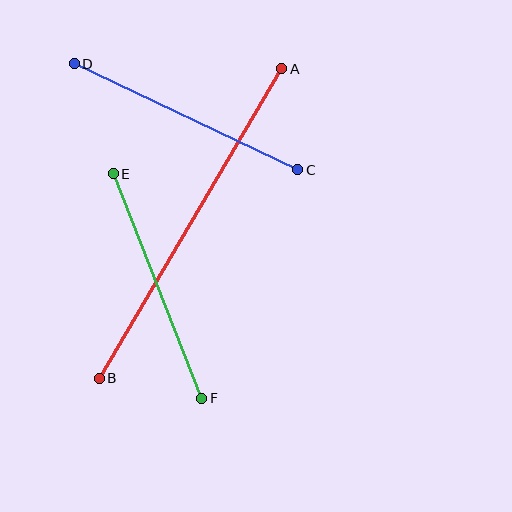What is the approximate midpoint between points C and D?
The midpoint is at approximately (186, 117) pixels.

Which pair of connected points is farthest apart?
Points A and B are farthest apart.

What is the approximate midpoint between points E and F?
The midpoint is at approximately (157, 286) pixels.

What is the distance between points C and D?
The distance is approximately 247 pixels.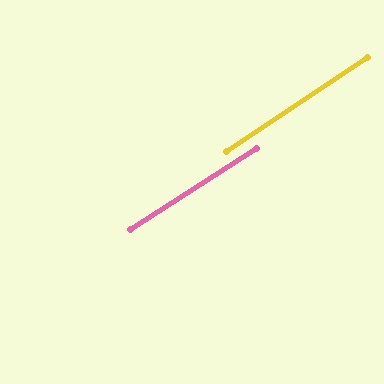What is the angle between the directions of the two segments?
Approximately 1 degree.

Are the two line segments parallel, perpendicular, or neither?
Parallel — their directions differ by only 1.1°.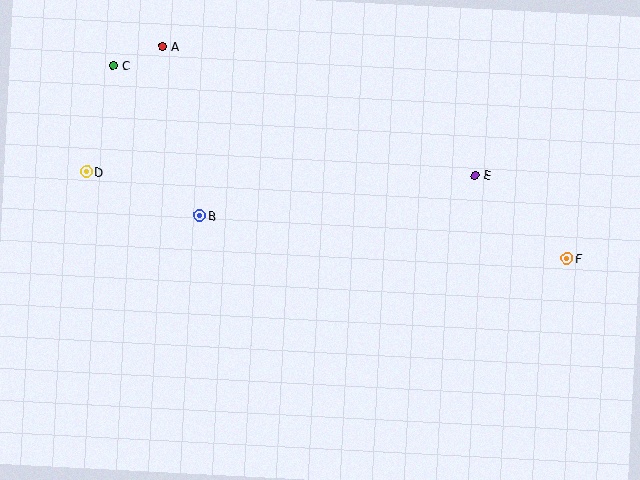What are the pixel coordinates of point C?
Point C is at (113, 65).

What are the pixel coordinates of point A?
Point A is at (162, 47).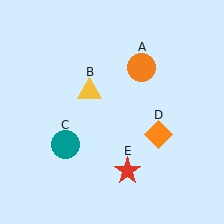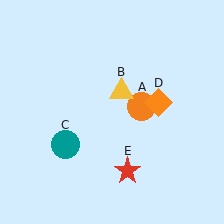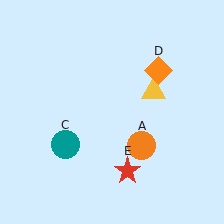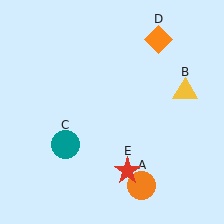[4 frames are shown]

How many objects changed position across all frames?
3 objects changed position: orange circle (object A), yellow triangle (object B), orange diamond (object D).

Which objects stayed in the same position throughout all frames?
Teal circle (object C) and red star (object E) remained stationary.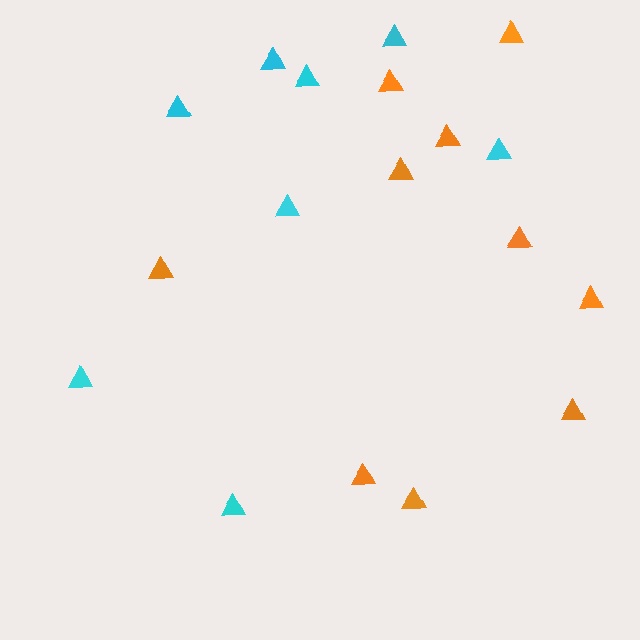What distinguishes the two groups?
There are 2 groups: one group of orange triangles (10) and one group of cyan triangles (8).